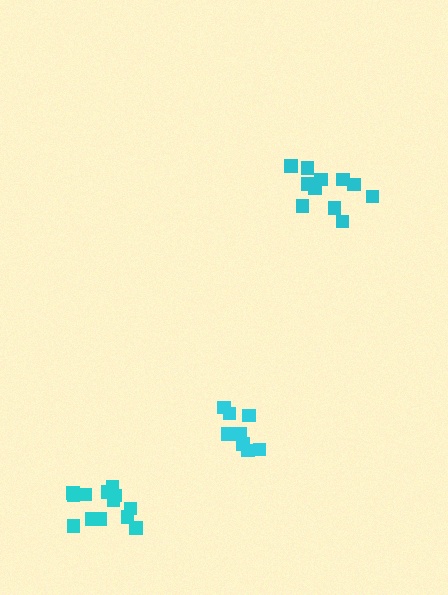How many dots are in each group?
Group 1: 8 dots, Group 2: 11 dots, Group 3: 13 dots (32 total).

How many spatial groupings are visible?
There are 3 spatial groupings.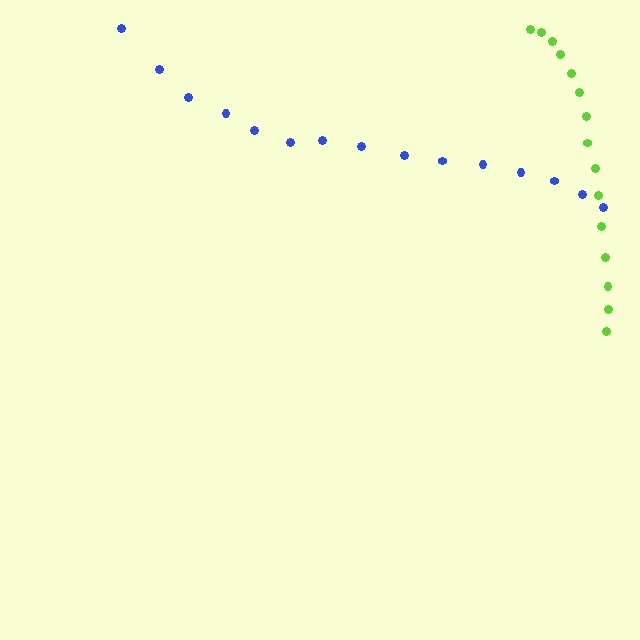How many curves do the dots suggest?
There are 2 distinct paths.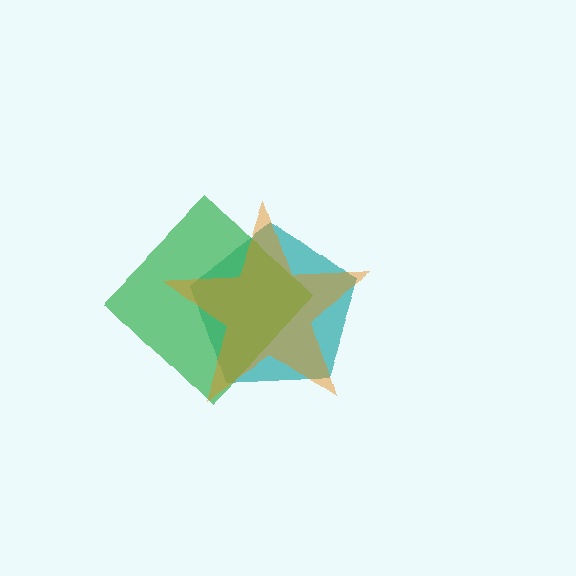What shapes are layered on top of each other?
The layered shapes are: a teal pentagon, a green diamond, an orange star.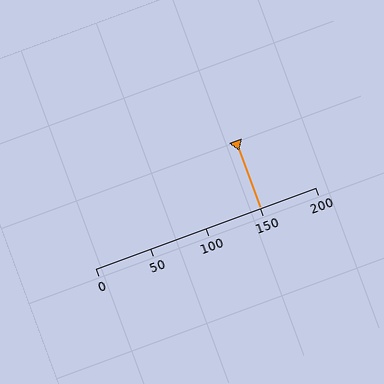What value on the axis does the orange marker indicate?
The marker indicates approximately 150.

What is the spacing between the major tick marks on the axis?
The major ticks are spaced 50 apart.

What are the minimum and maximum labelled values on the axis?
The axis runs from 0 to 200.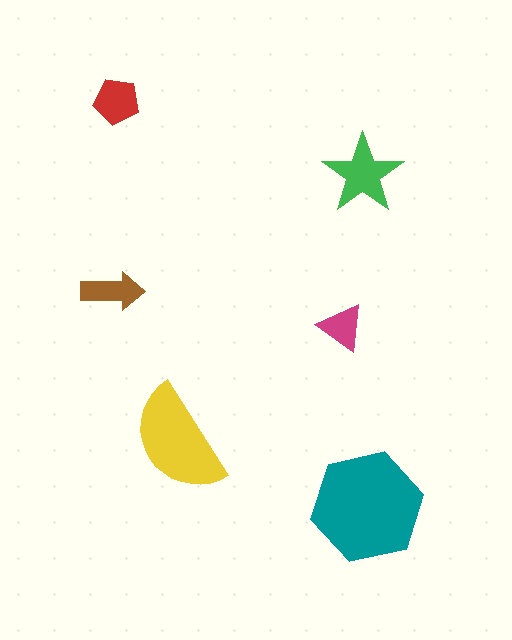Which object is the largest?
The teal hexagon.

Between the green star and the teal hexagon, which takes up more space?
The teal hexagon.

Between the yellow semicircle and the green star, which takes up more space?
The yellow semicircle.